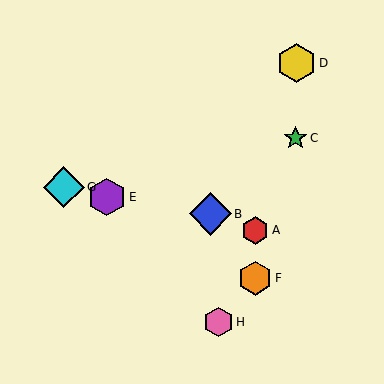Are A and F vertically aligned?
Yes, both are at x≈255.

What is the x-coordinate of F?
Object F is at x≈255.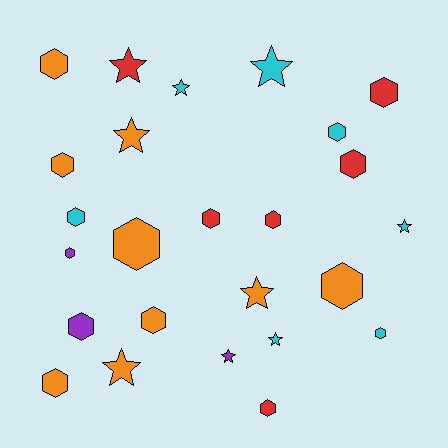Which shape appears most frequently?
Hexagon, with 16 objects.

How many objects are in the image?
There are 25 objects.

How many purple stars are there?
There is 1 purple star.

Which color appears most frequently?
Orange, with 9 objects.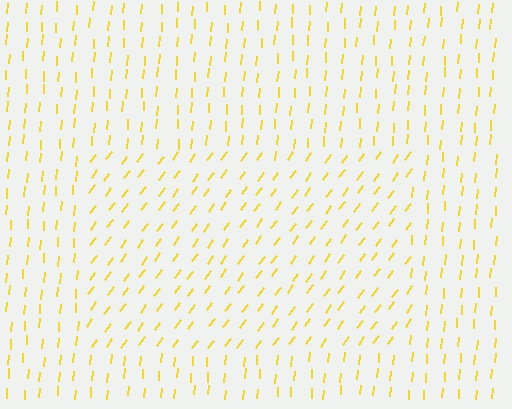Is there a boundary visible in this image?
Yes, there is a texture boundary formed by a change in line orientation.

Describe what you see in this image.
The image is filled with small yellow line segments. A rectangle region in the image has lines oriented differently from the surrounding lines, creating a visible texture boundary.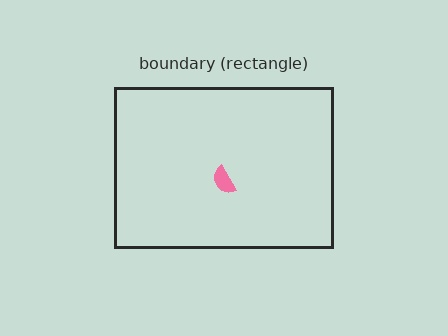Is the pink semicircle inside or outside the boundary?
Inside.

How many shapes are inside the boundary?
1 inside, 0 outside.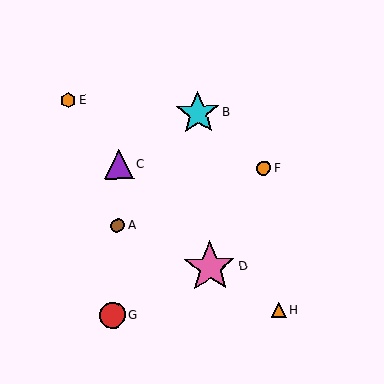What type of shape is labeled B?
Shape B is a cyan star.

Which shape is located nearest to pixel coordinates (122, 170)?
The purple triangle (labeled C) at (119, 165) is nearest to that location.